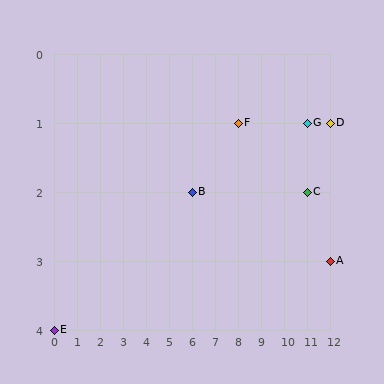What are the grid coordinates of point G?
Point G is at grid coordinates (11, 1).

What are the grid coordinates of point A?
Point A is at grid coordinates (12, 3).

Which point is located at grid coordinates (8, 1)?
Point F is at (8, 1).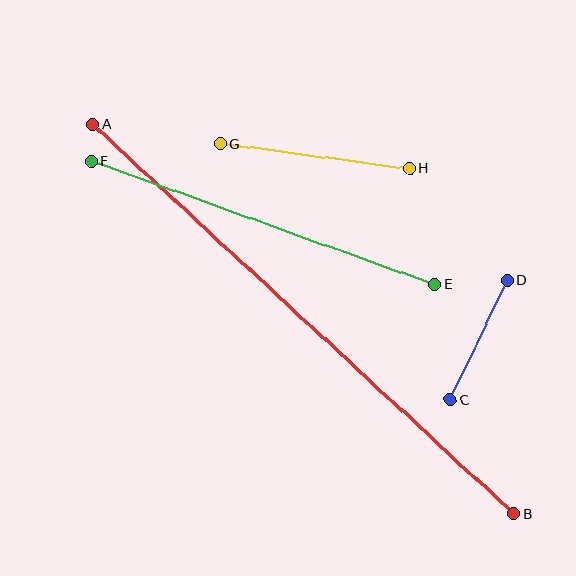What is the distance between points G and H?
The distance is approximately 191 pixels.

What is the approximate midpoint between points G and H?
The midpoint is at approximately (315, 156) pixels.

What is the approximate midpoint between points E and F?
The midpoint is at approximately (263, 223) pixels.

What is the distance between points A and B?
The distance is approximately 573 pixels.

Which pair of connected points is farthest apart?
Points A and B are farthest apart.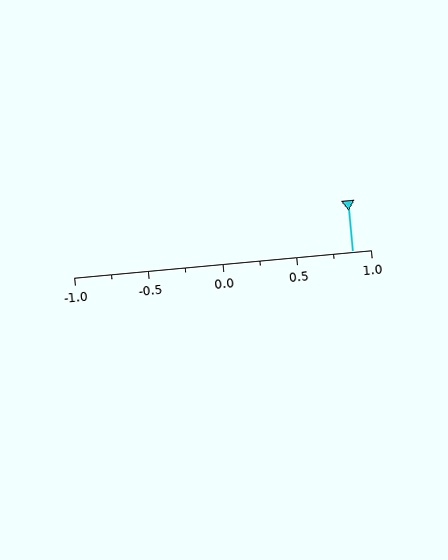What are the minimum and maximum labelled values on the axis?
The axis runs from -1.0 to 1.0.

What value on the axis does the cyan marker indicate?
The marker indicates approximately 0.88.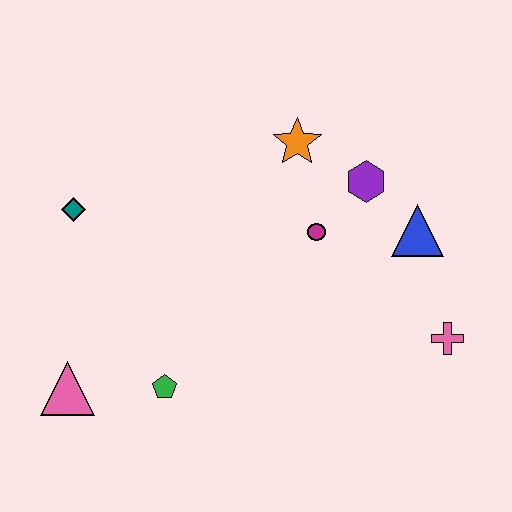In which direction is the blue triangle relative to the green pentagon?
The blue triangle is to the right of the green pentagon.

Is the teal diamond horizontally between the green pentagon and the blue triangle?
No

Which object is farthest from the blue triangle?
The pink triangle is farthest from the blue triangle.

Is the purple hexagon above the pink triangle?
Yes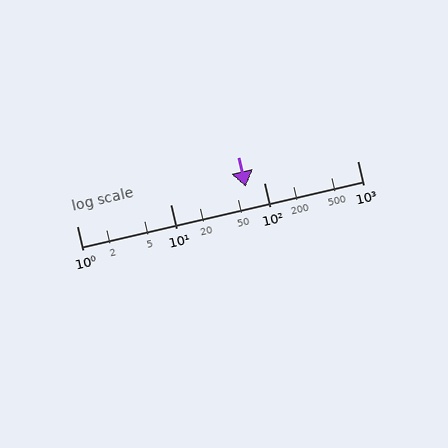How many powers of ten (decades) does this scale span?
The scale spans 3 decades, from 1 to 1000.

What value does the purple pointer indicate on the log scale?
The pointer indicates approximately 64.